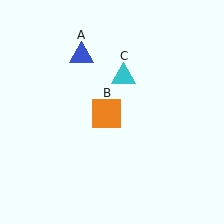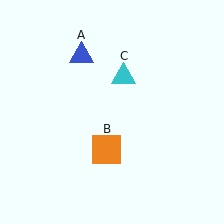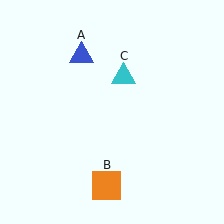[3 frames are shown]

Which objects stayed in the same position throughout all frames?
Blue triangle (object A) and cyan triangle (object C) remained stationary.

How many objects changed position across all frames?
1 object changed position: orange square (object B).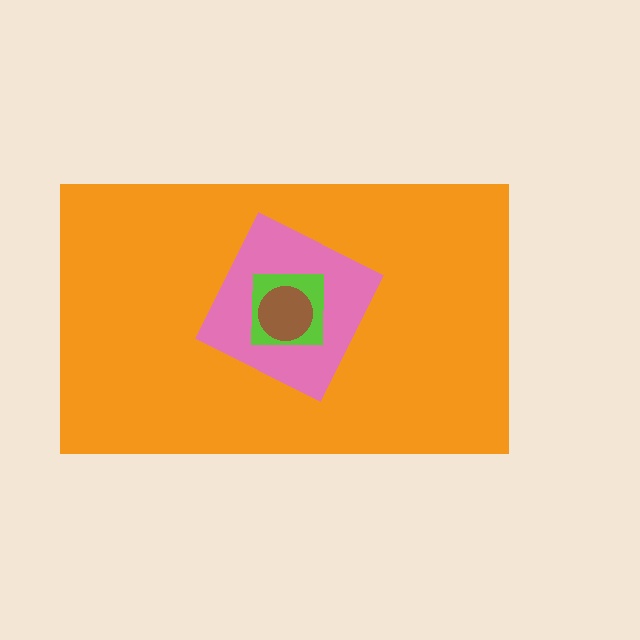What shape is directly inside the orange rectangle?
The pink diamond.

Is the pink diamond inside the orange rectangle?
Yes.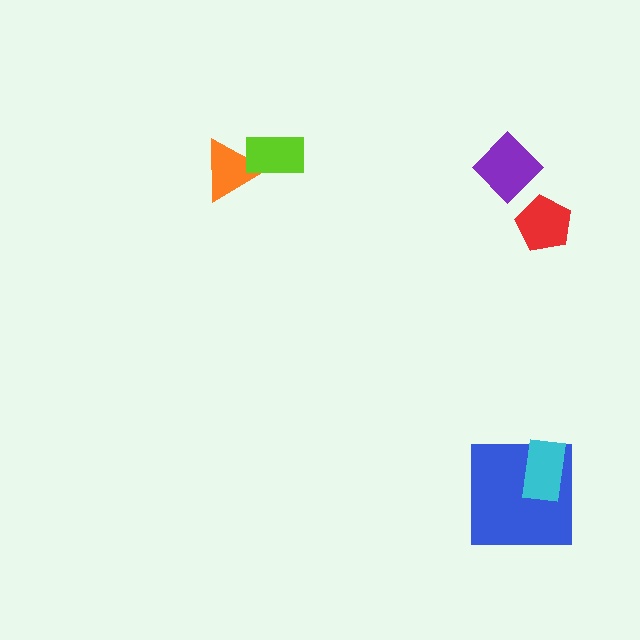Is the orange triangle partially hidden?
Yes, it is partially covered by another shape.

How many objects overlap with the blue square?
1 object overlaps with the blue square.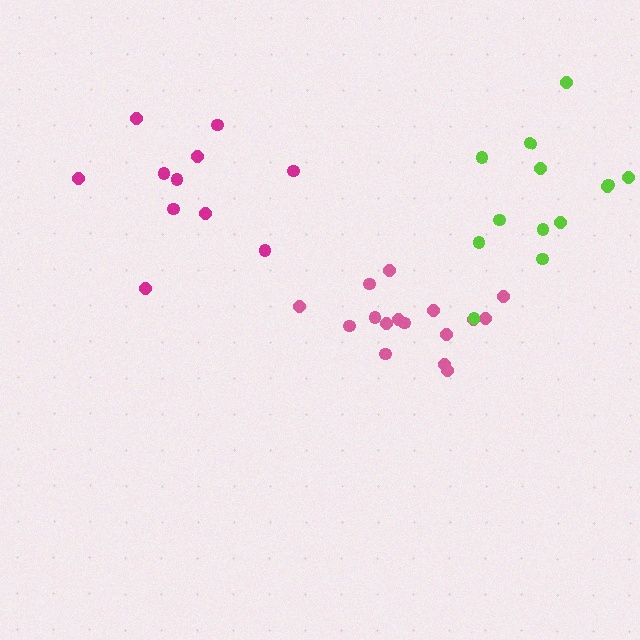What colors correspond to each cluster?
The clusters are colored: pink, magenta, lime.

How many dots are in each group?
Group 1: 16 dots, Group 2: 11 dots, Group 3: 13 dots (40 total).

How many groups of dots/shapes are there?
There are 3 groups.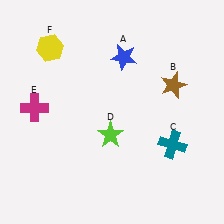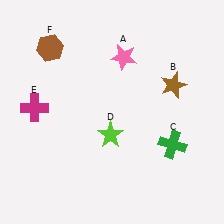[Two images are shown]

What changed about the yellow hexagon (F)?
In Image 1, F is yellow. In Image 2, it changed to brown.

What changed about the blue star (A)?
In Image 1, A is blue. In Image 2, it changed to pink.